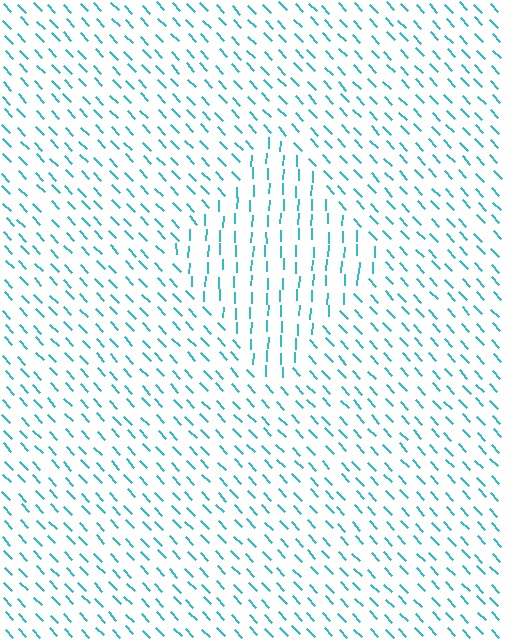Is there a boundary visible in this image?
Yes, there is a texture boundary formed by a change in line orientation.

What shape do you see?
I see a diamond.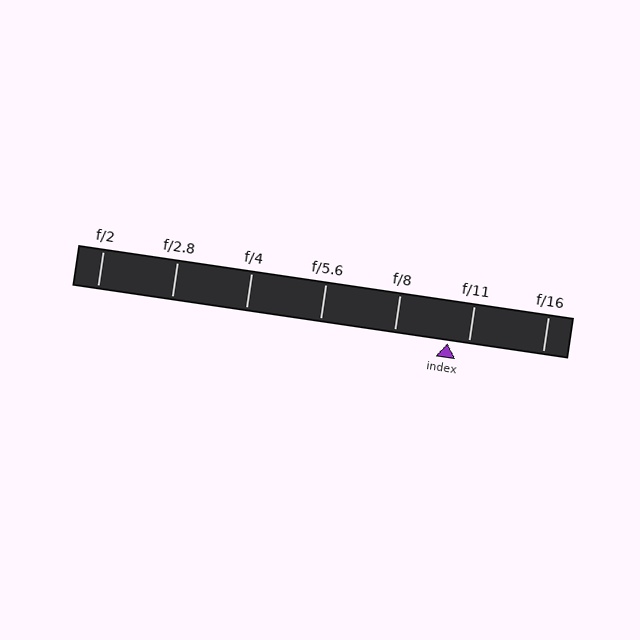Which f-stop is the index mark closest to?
The index mark is closest to f/11.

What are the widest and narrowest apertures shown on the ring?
The widest aperture shown is f/2 and the narrowest is f/16.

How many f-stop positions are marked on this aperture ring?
There are 7 f-stop positions marked.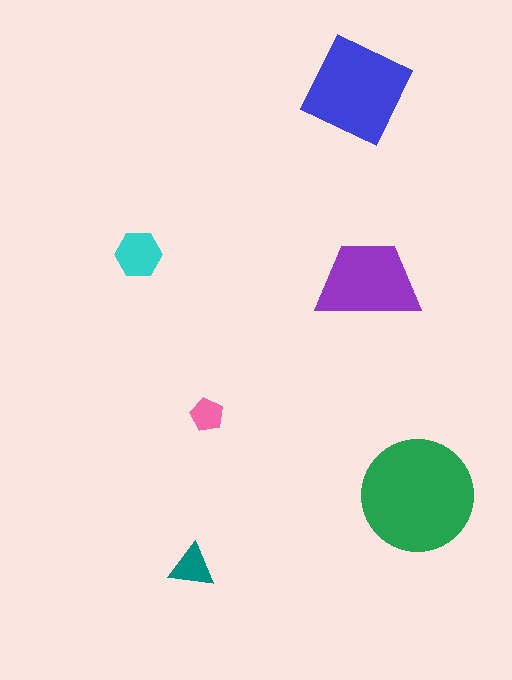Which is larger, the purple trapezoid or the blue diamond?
The blue diamond.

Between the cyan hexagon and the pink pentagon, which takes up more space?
The cyan hexagon.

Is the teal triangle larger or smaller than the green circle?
Smaller.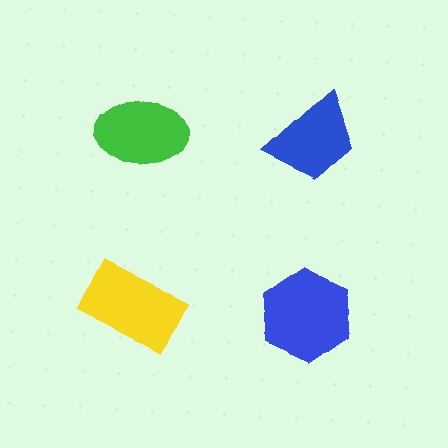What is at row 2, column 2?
A blue hexagon.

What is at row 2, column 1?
A yellow rectangle.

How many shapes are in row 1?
2 shapes.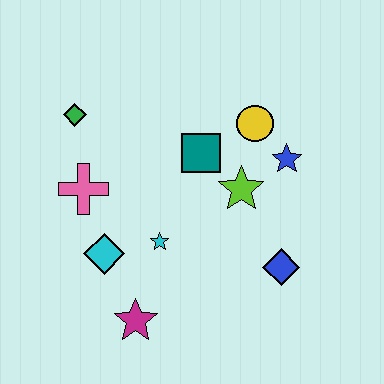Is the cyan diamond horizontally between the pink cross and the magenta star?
Yes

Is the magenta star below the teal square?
Yes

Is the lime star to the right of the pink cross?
Yes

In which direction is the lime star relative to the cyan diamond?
The lime star is to the right of the cyan diamond.